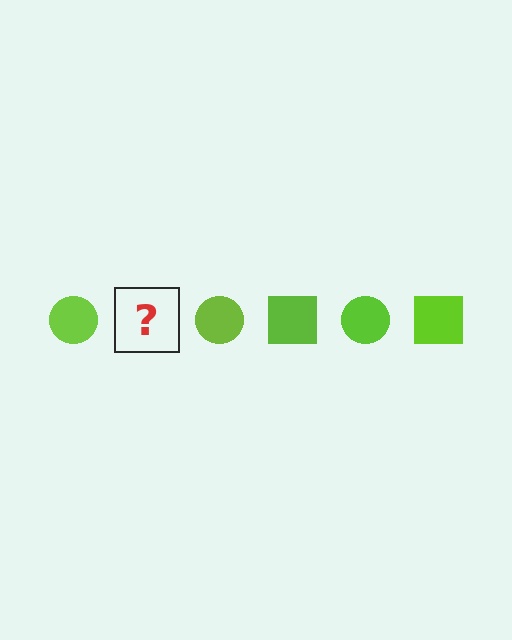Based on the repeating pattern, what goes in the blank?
The blank should be a lime square.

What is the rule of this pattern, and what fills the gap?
The rule is that the pattern cycles through circle, square shapes in lime. The gap should be filled with a lime square.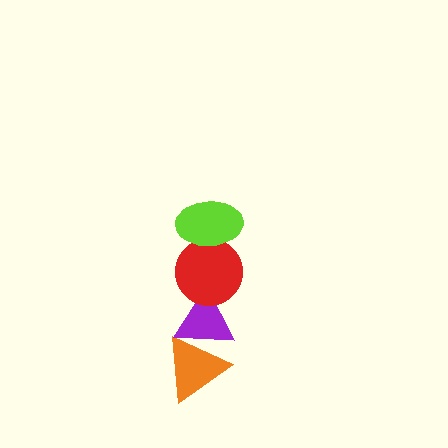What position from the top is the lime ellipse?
The lime ellipse is 1st from the top.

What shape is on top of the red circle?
The lime ellipse is on top of the red circle.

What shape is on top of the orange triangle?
The purple triangle is on top of the orange triangle.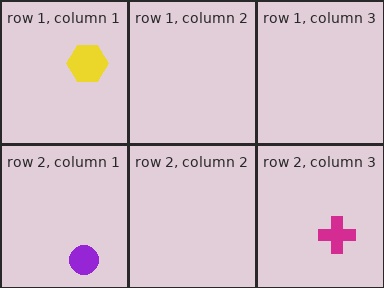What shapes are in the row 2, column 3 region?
The magenta cross.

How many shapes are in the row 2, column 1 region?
1.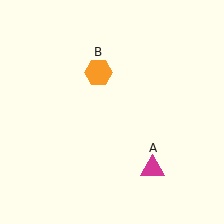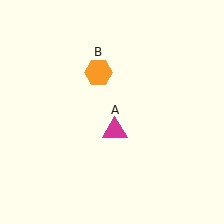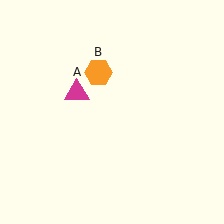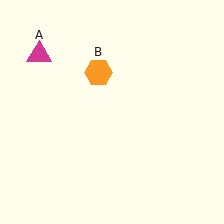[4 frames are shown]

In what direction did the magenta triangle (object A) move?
The magenta triangle (object A) moved up and to the left.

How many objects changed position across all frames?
1 object changed position: magenta triangle (object A).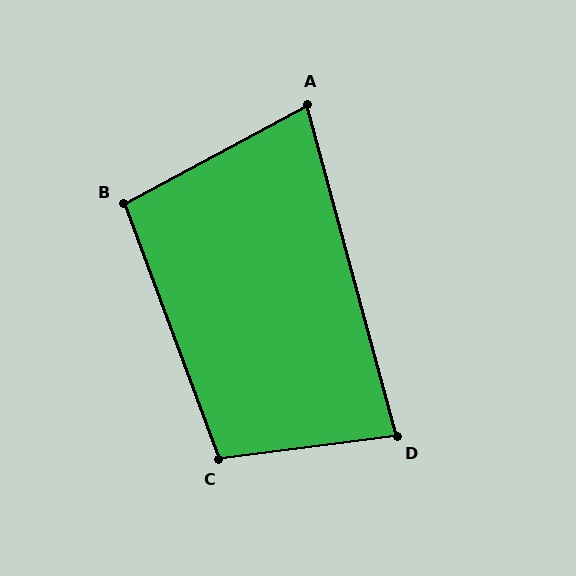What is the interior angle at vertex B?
Approximately 98 degrees (obtuse).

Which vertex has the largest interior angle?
C, at approximately 103 degrees.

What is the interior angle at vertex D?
Approximately 82 degrees (acute).